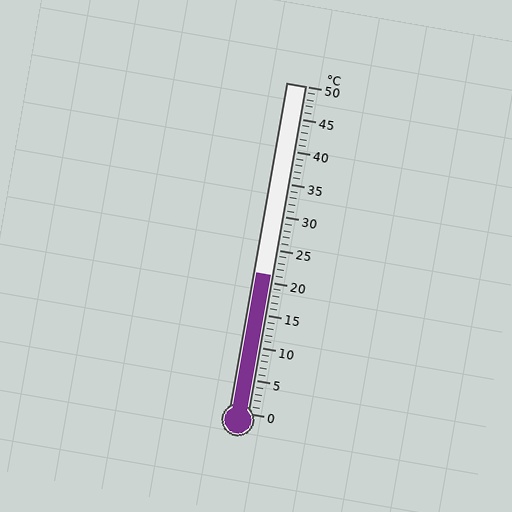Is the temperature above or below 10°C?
The temperature is above 10°C.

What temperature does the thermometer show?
The thermometer shows approximately 21°C.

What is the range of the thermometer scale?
The thermometer scale ranges from 0°C to 50°C.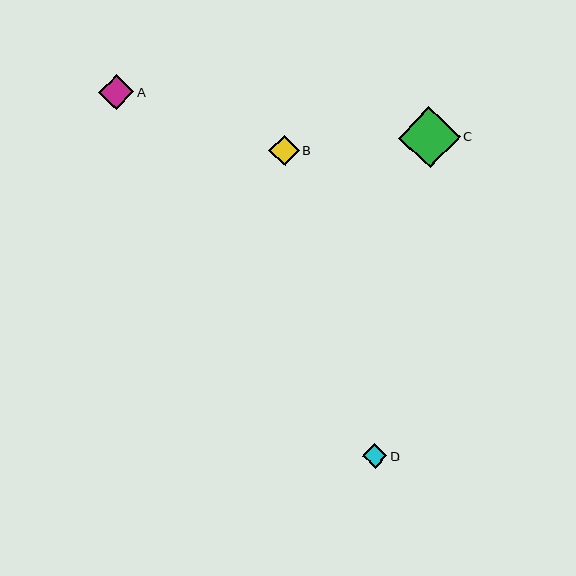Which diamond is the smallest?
Diamond D is the smallest with a size of approximately 24 pixels.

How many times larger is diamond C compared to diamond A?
Diamond C is approximately 1.8 times the size of diamond A.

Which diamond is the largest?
Diamond C is the largest with a size of approximately 61 pixels.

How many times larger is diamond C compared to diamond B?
Diamond C is approximately 2.0 times the size of diamond B.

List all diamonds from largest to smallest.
From largest to smallest: C, A, B, D.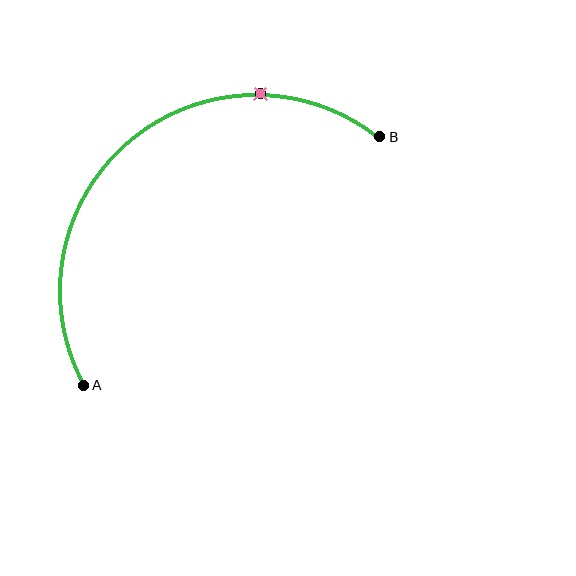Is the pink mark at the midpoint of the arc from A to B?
No. The pink mark lies on the arc but is closer to endpoint B. The arc midpoint would be at the point on the curve equidistant along the arc from both A and B.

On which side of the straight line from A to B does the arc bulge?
The arc bulges above and to the left of the straight line connecting A and B.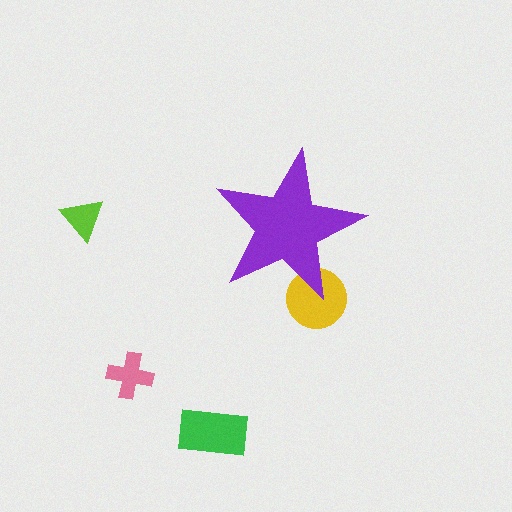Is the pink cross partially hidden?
No, the pink cross is fully visible.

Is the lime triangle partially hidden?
No, the lime triangle is fully visible.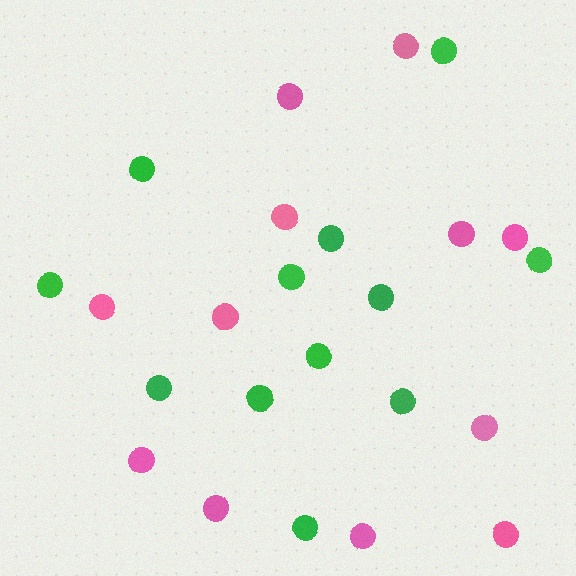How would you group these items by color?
There are 2 groups: one group of green circles (12) and one group of pink circles (12).